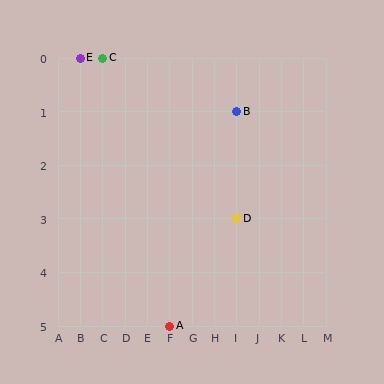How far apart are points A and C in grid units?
Points A and C are 3 columns and 5 rows apart (about 5.8 grid units diagonally).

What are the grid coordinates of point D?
Point D is at grid coordinates (I, 3).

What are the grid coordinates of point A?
Point A is at grid coordinates (F, 5).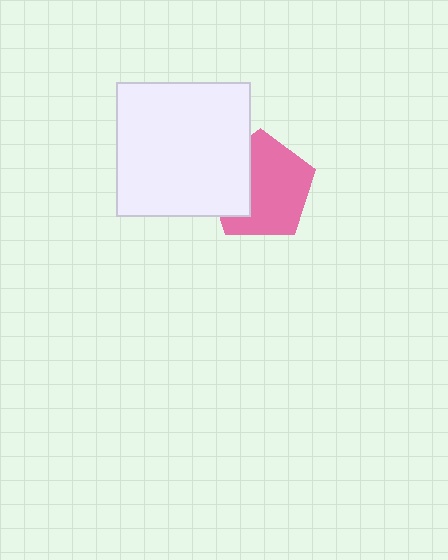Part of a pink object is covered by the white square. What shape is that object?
It is a pentagon.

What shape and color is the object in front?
The object in front is a white square.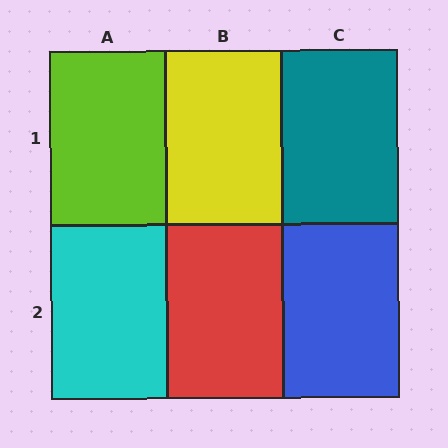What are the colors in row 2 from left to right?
Cyan, red, blue.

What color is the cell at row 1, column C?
Teal.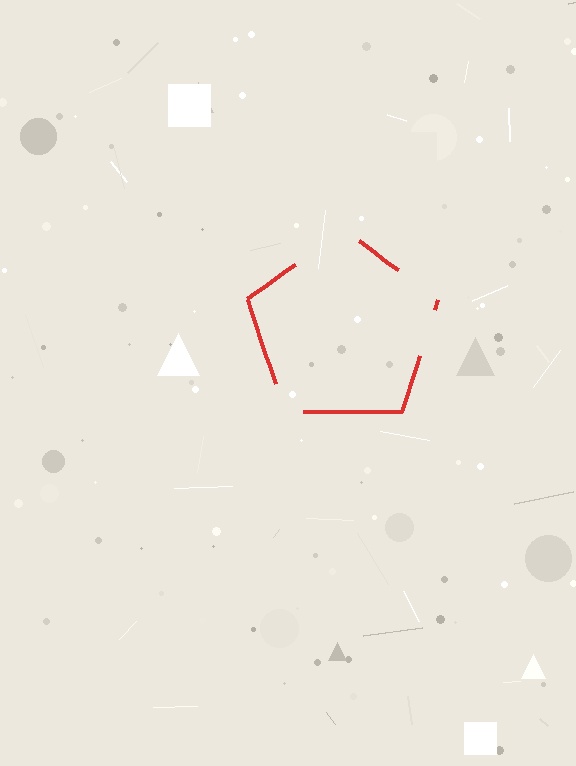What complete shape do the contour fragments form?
The contour fragments form a pentagon.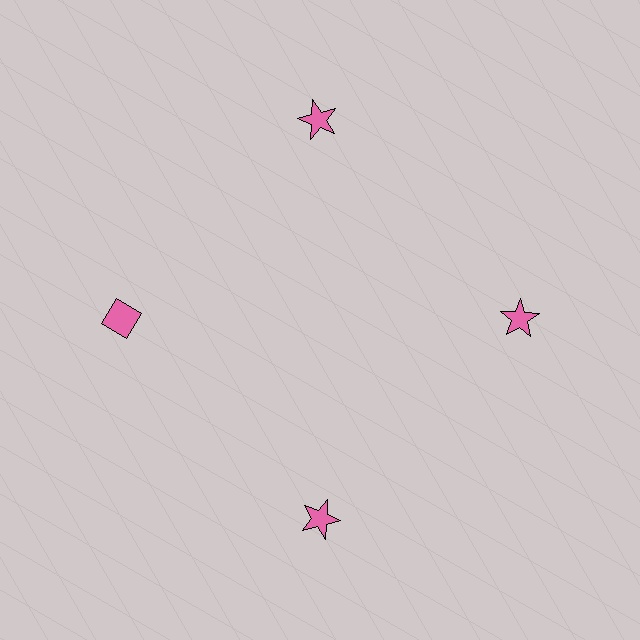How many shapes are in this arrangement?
There are 4 shapes arranged in a ring pattern.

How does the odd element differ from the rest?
It has a different shape: diamond instead of star.